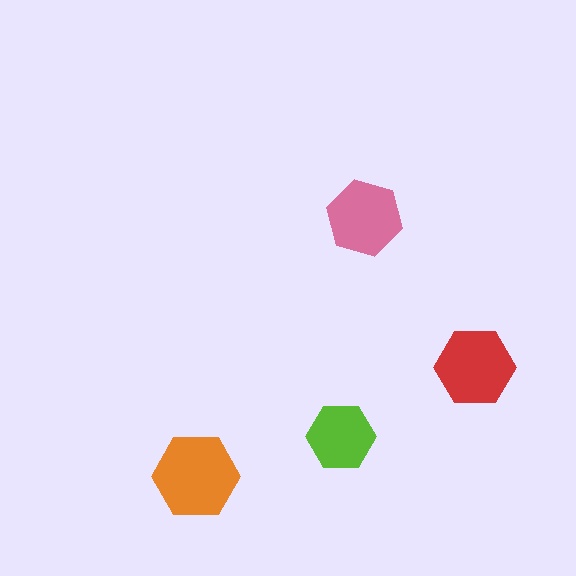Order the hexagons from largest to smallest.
the orange one, the red one, the pink one, the lime one.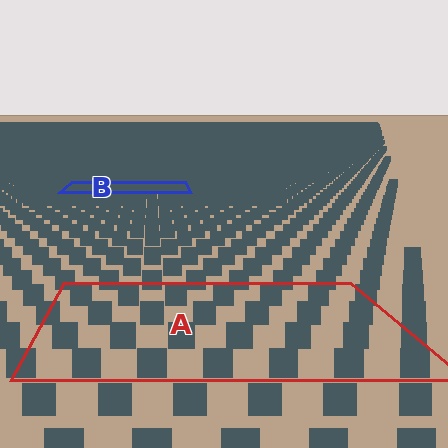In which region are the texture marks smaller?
The texture marks are smaller in region B, because it is farther away.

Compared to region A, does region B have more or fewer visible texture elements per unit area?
Region B has more texture elements per unit area — they are packed more densely because it is farther away.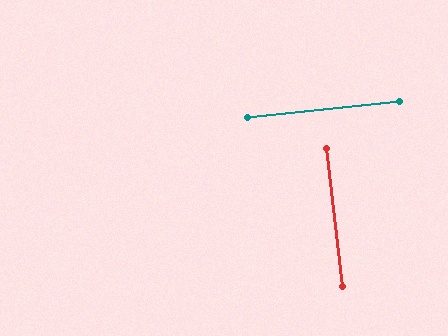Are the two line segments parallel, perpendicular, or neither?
Perpendicular — they meet at approximately 89°.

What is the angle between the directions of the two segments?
Approximately 89 degrees.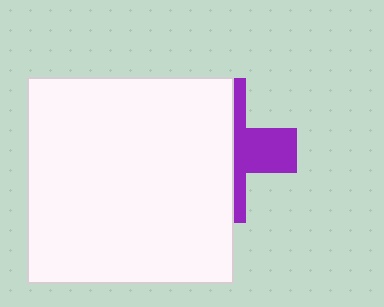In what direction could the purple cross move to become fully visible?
The purple cross could move right. That would shift it out from behind the white square entirely.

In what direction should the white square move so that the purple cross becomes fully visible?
The white square should move left. That is the shortest direction to clear the overlap and leave the purple cross fully visible.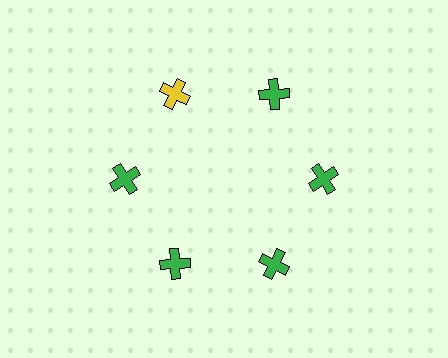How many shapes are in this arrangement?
There are 6 shapes arranged in a ring pattern.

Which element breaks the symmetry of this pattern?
The yellow cross at roughly the 11 o'clock position breaks the symmetry. All other shapes are green crosses.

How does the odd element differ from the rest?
It has a different color: yellow instead of green.